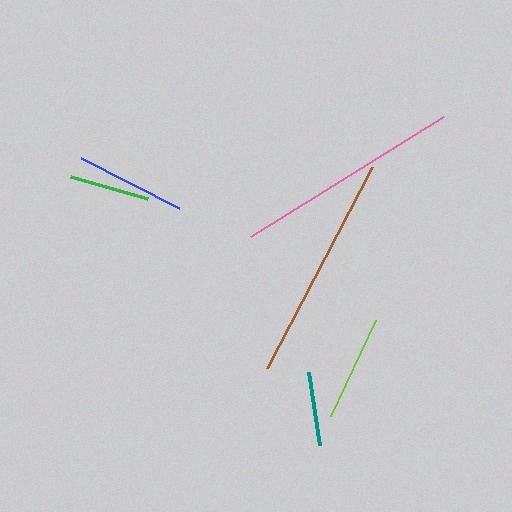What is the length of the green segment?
The green segment is approximately 80 pixels long.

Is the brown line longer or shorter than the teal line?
The brown line is longer than the teal line.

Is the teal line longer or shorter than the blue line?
The blue line is longer than the teal line.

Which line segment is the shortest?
The teal line is the shortest at approximately 74 pixels.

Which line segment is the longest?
The brown line is the longest at approximately 227 pixels.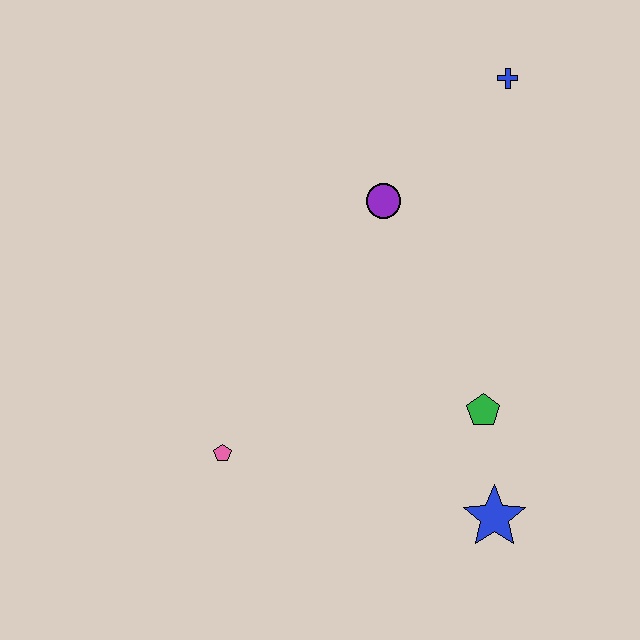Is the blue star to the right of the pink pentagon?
Yes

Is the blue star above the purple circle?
No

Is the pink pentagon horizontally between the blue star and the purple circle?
No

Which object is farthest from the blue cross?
The pink pentagon is farthest from the blue cross.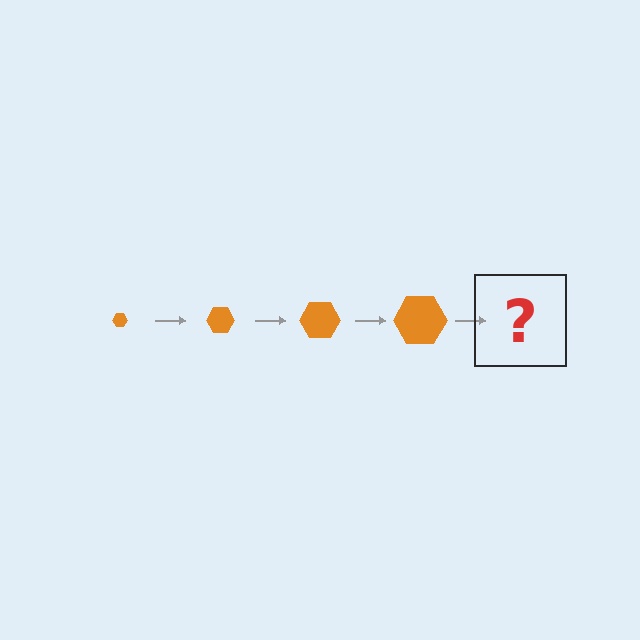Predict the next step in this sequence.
The next step is an orange hexagon, larger than the previous one.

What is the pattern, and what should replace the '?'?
The pattern is that the hexagon gets progressively larger each step. The '?' should be an orange hexagon, larger than the previous one.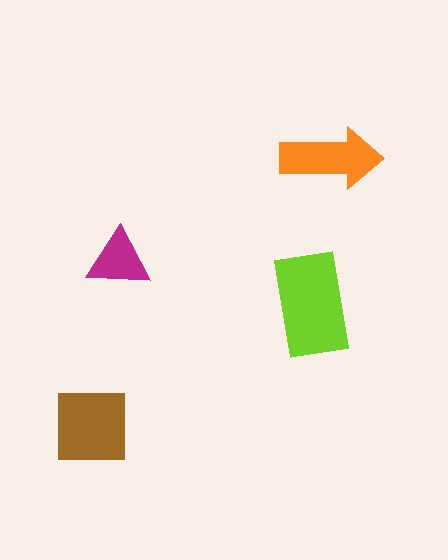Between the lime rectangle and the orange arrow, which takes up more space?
The lime rectangle.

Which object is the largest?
The lime rectangle.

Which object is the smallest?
The magenta triangle.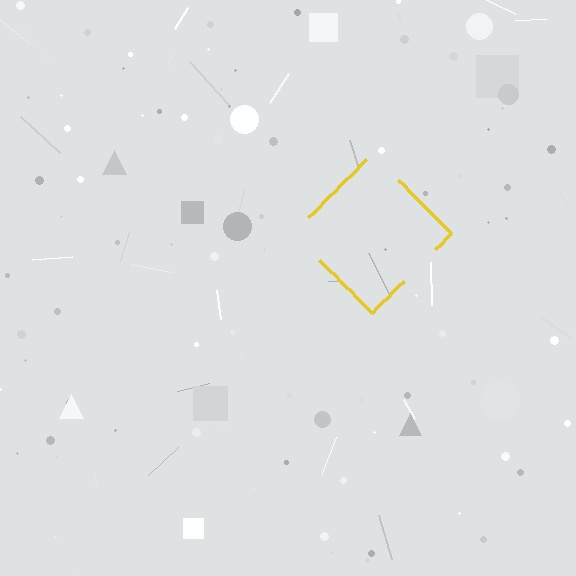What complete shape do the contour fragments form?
The contour fragments form a diamond.